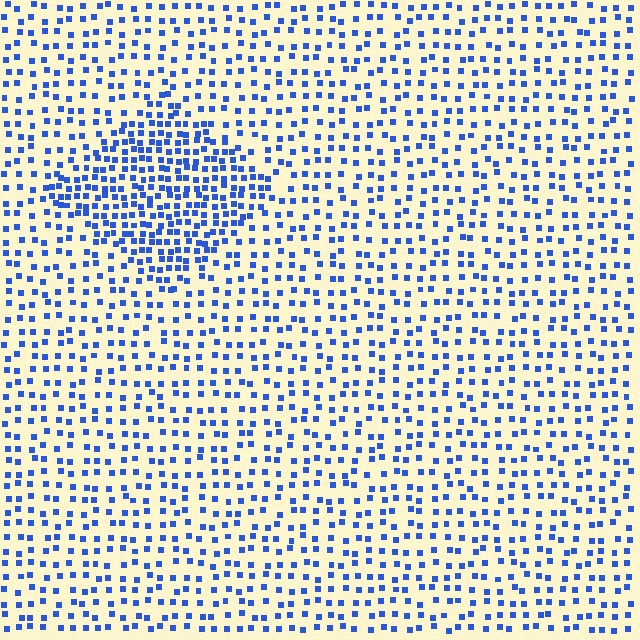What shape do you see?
I see a diamond.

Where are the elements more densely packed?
The elements are more densely packed inside the diamond boundary.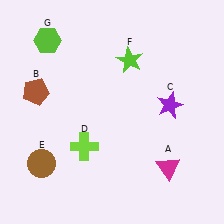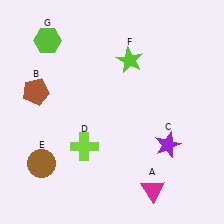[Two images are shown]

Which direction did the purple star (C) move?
The purple star (C) moved down.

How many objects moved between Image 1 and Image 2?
2 objects moved between the two images.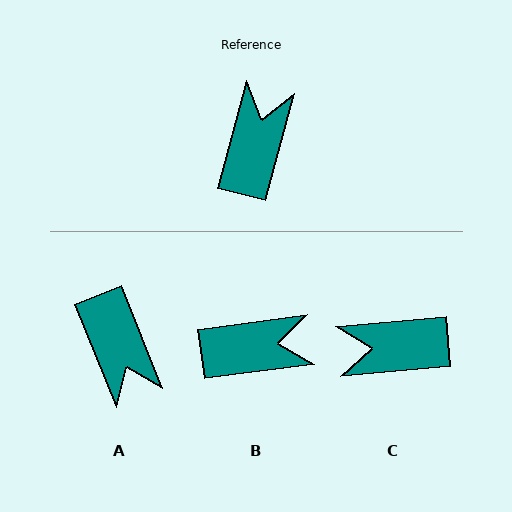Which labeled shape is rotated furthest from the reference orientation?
A, about 143 degrees away.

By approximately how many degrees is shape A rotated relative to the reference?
Approximately 143 degrees clockwise.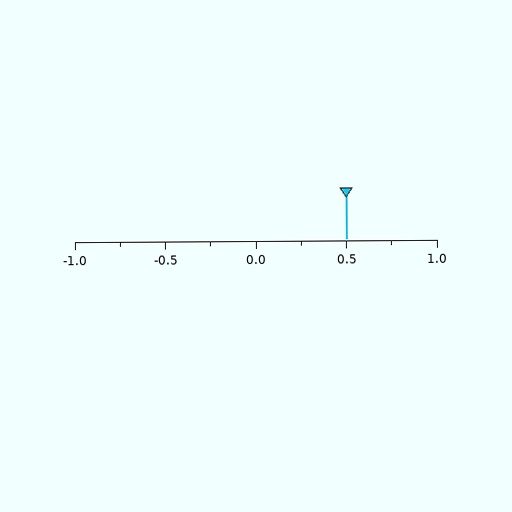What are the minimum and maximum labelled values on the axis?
The axis runs from -1.0 to 1.0.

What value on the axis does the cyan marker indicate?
The marker indicates approximately 0.5.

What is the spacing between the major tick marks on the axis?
The major ticks are spaced 0.5 apart.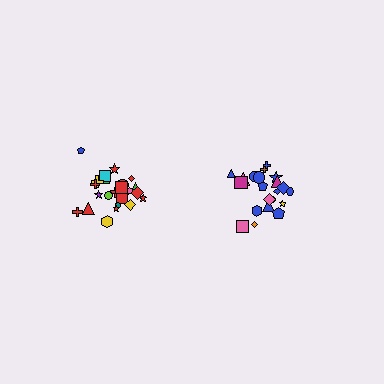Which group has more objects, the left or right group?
The left group.